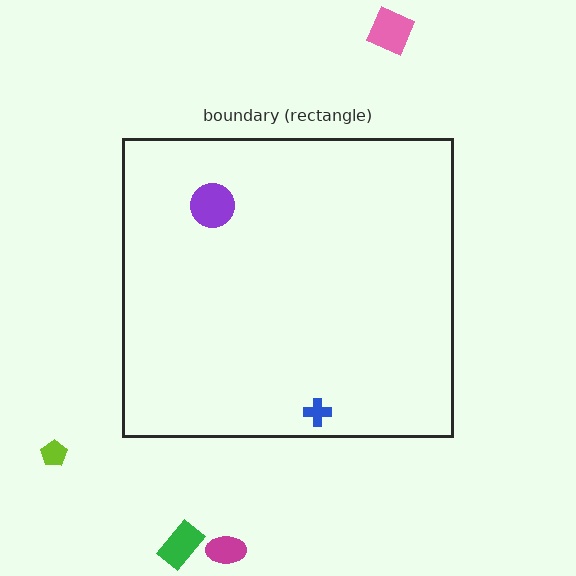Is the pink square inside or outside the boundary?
Outside.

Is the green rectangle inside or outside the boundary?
Outside.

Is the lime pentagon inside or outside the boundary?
Outside.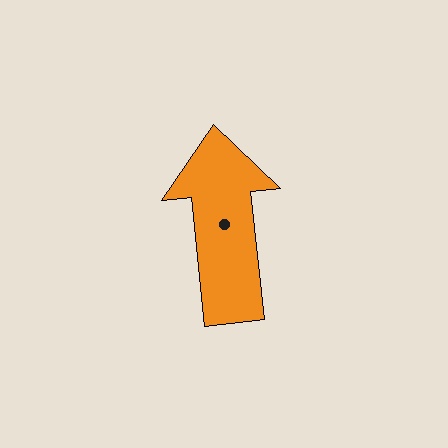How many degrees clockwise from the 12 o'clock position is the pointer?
Approximately 354 degrees.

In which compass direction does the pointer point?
North.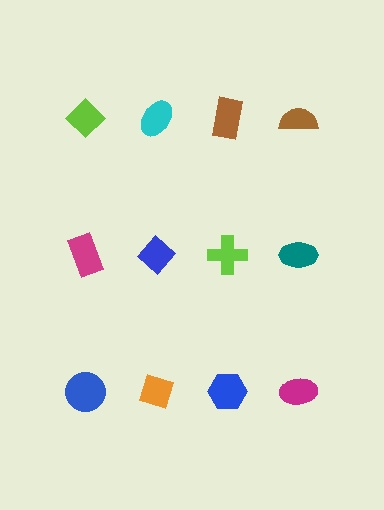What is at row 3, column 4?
A magenta ellipse.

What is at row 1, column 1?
A lime diamond.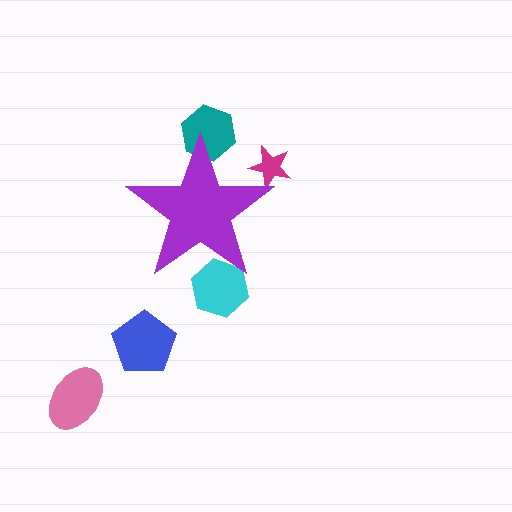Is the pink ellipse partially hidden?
No, the pink ellipse is fully visible.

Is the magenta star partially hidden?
Yes, the magenta star is partially hidden behind the purple star.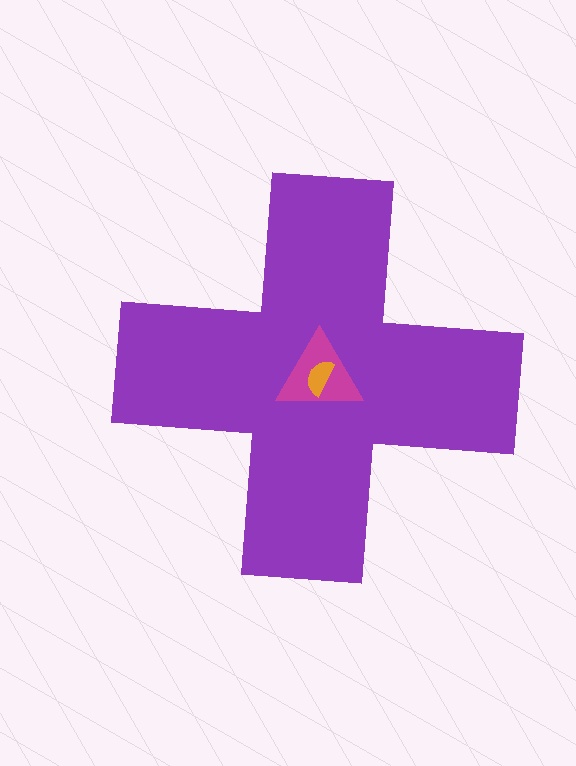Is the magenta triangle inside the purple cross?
Yes.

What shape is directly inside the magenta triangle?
The orange semicircle.